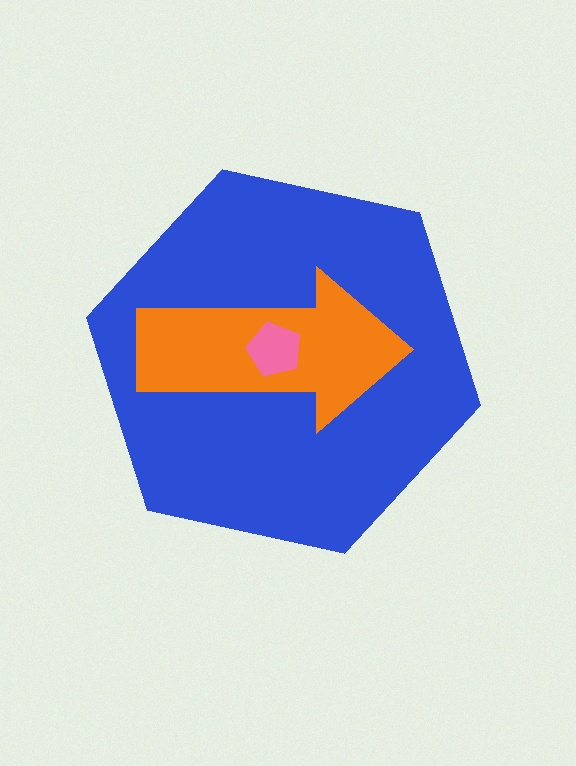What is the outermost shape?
The blue hexagon.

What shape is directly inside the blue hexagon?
The orange arrow.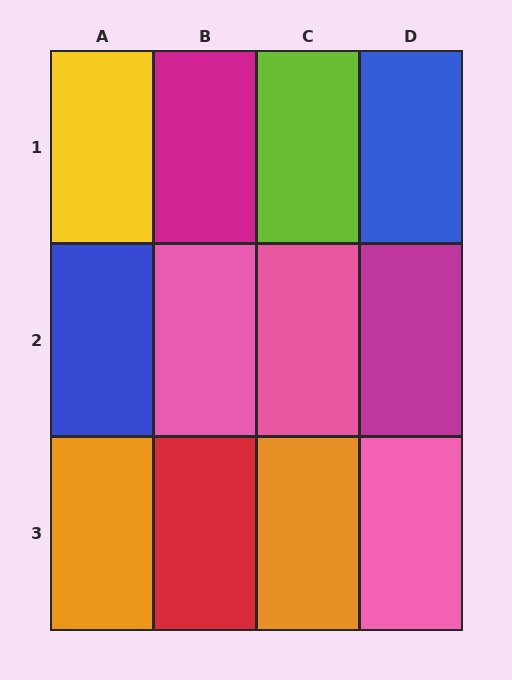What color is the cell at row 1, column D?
Blue.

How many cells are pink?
3 cells are pink.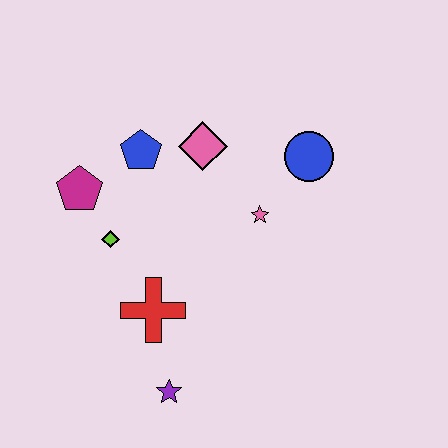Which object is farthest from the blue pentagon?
The purple star is farthest from the blue pentagon.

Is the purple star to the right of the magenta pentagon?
Yes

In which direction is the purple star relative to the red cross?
The purple star is below the red cross.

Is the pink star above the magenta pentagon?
No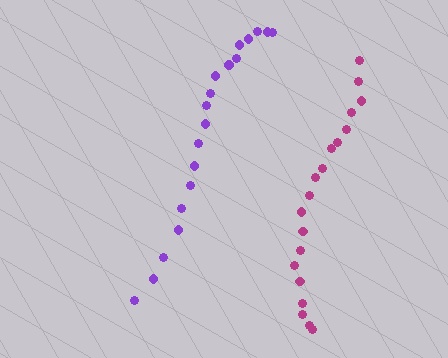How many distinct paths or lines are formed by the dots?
There are 2 distinct paths.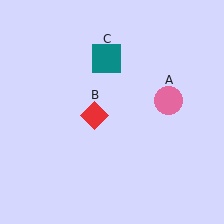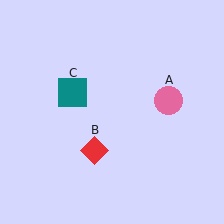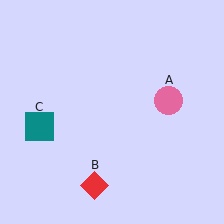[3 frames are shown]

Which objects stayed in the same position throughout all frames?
Pink circle (object A) remained stationary.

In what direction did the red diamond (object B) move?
The red diamond (object B) moved down.